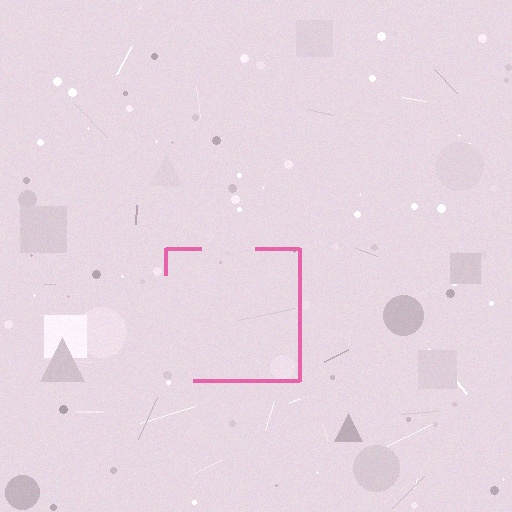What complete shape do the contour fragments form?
The contour fragments form a square.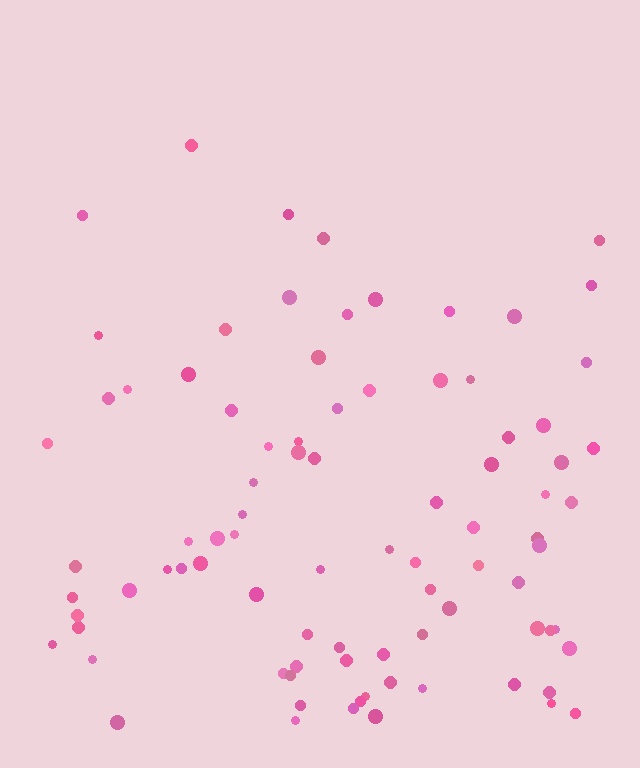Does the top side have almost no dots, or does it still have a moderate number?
Still a moderate number, just noticeably fewer than the bottom.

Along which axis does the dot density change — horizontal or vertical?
Vertical.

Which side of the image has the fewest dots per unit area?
The top.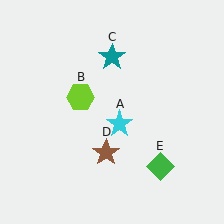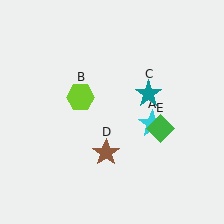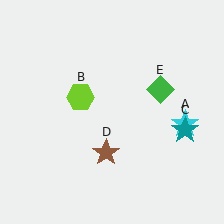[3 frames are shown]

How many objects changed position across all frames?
3 objects changed position: cyan star (object A), teal star (object C), green diamond (object E).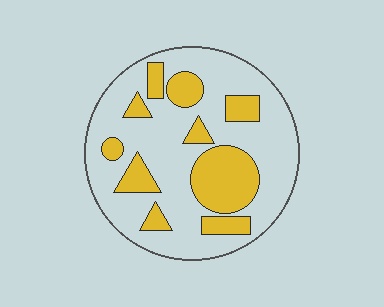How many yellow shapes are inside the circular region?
10.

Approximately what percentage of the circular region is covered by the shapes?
Approximately 30%.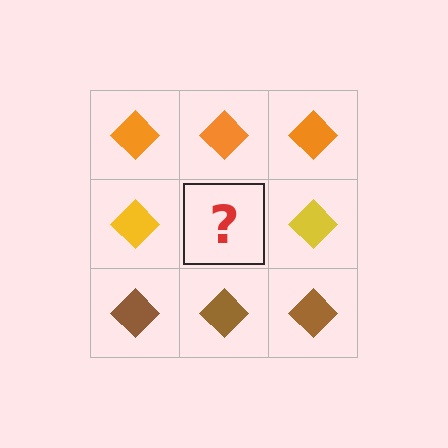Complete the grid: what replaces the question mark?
The question mark should be replaced with a yellow diamond.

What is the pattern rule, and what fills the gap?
The rule is that each row has a consistent color. The gap should be filled with a yellow diamond.